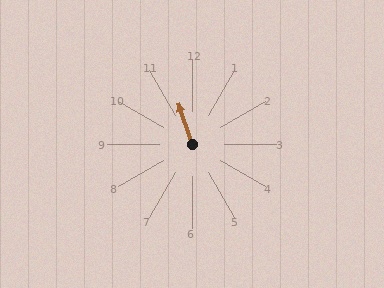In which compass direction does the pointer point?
North.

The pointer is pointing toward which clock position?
Roughly 11 o'clock.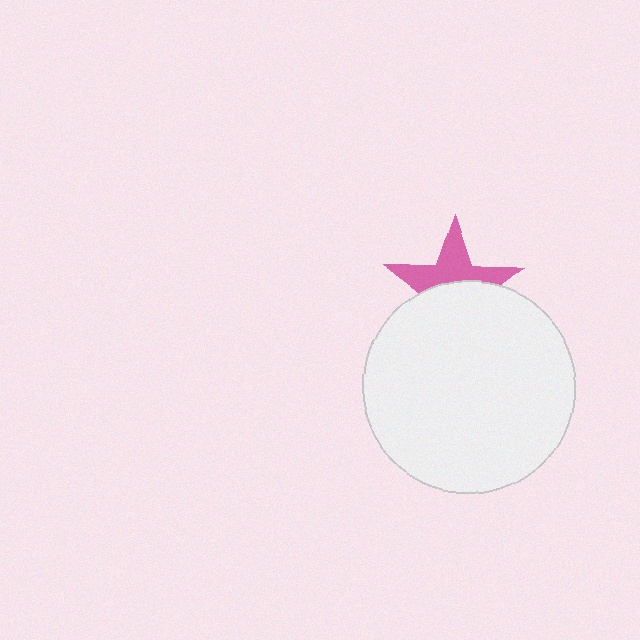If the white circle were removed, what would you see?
You would see the complete pink star.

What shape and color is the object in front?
The object in front is a white circle.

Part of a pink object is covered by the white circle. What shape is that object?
It is a star.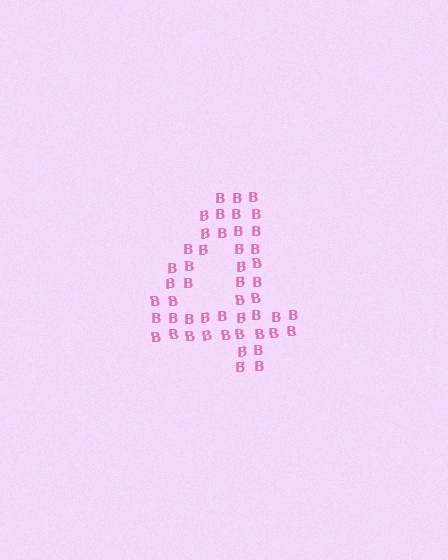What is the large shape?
The large shape is the digit 4.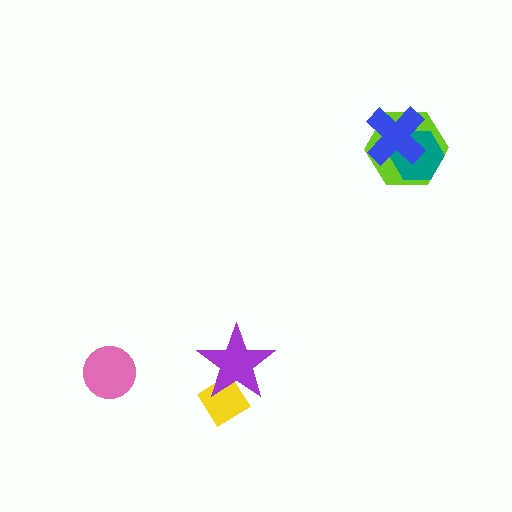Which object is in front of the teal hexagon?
The blue cross is in front of the teal hexagon.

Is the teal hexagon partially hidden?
Yes, it is partially covered by another shape.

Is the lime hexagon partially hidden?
Yes, it is partially covered by another shape.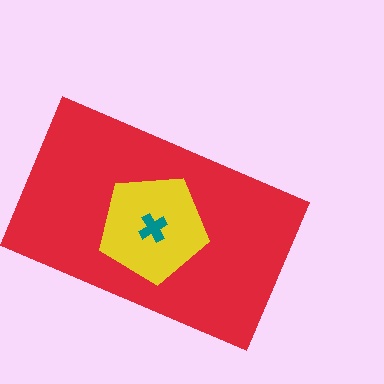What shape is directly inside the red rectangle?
The yellow pentagon.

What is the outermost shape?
The red rectangle.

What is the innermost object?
The teal cross.